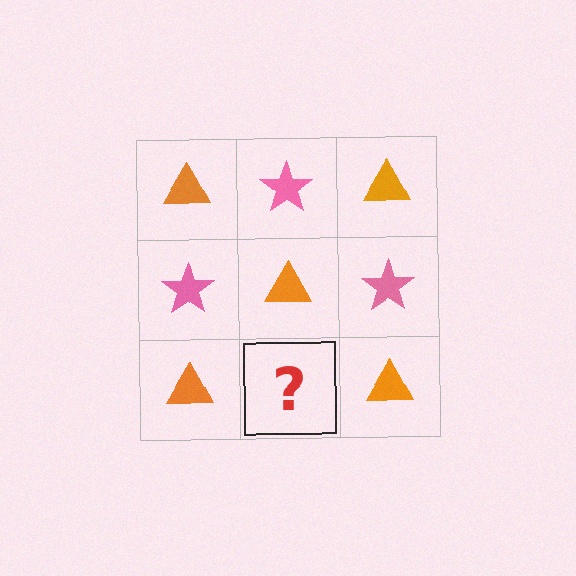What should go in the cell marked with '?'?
The missing cell should contain a pink star.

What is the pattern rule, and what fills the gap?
The rule is that it alternates orange triangle and pink star in a checkerboard pattern. The gap should be filled with a pink star.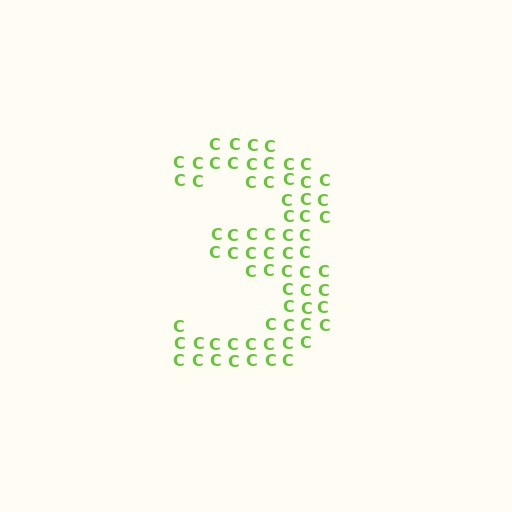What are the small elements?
The small elements are letter C's.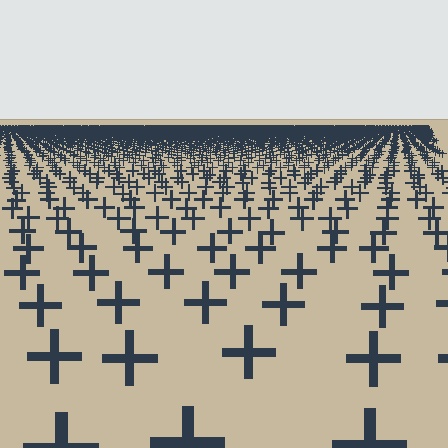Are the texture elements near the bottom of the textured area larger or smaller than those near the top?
Larger. Near the bottom, elements are closer to the viewer and appear at a bigger on-screen size.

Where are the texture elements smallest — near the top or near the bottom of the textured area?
Near the top.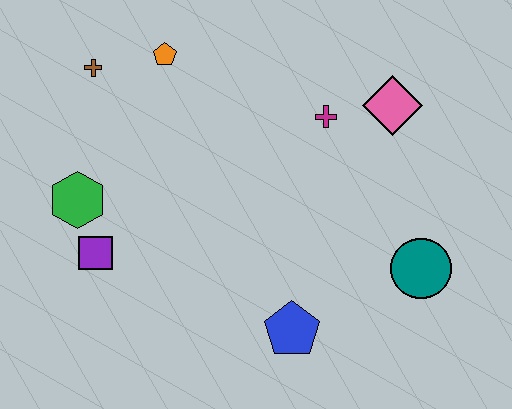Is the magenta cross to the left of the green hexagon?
No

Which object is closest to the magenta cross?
The pink diamond is closest to the magenta cross.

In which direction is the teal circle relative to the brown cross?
The teal circle is to the right of the brown cross.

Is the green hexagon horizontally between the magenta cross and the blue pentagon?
No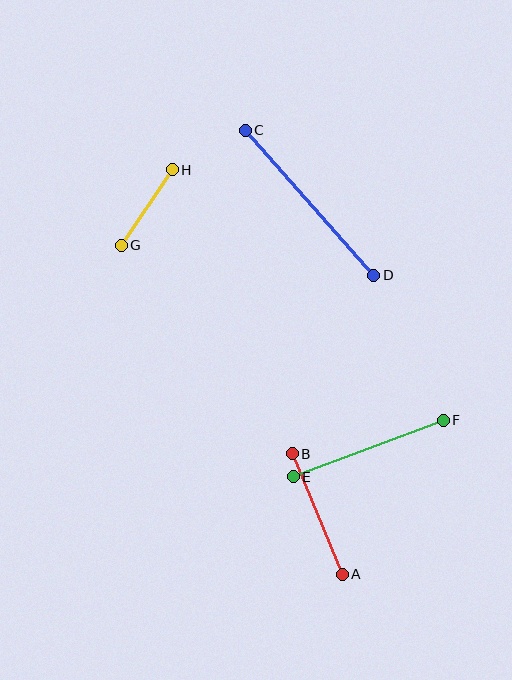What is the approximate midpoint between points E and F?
The midpoint is at approximately (368, 448) pixels.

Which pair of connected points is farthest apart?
Points C and D are farthest apart.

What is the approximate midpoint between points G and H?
The midpoint is at approximately (147, 207) pixels.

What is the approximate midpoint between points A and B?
The midpoint is at approximately (317, 514) pixels.